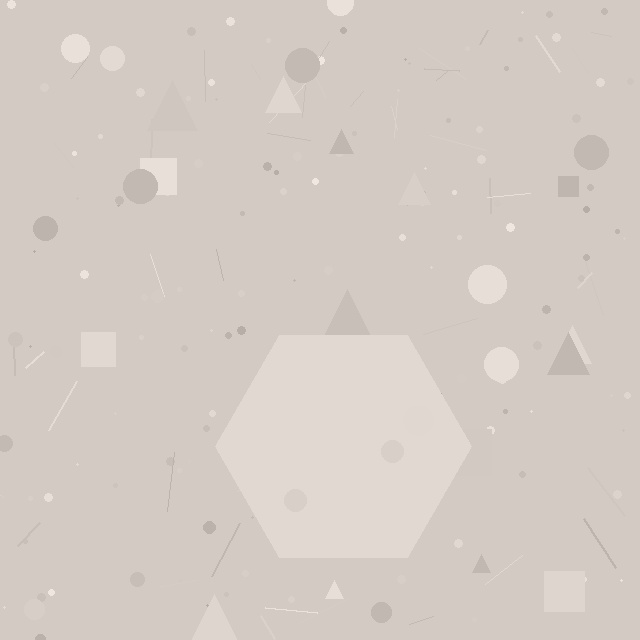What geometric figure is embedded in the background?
A hexagon is embedded in the background.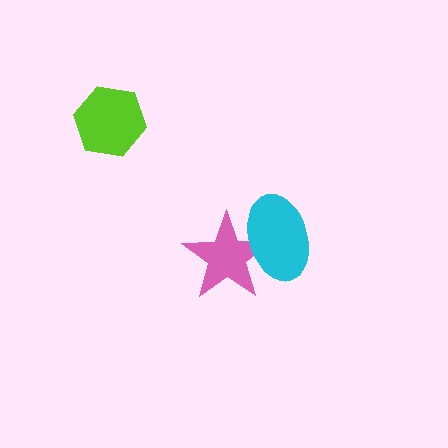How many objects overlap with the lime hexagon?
0 objects overlap with the lime hexagon.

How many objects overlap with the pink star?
1 object overlaps with the pink star.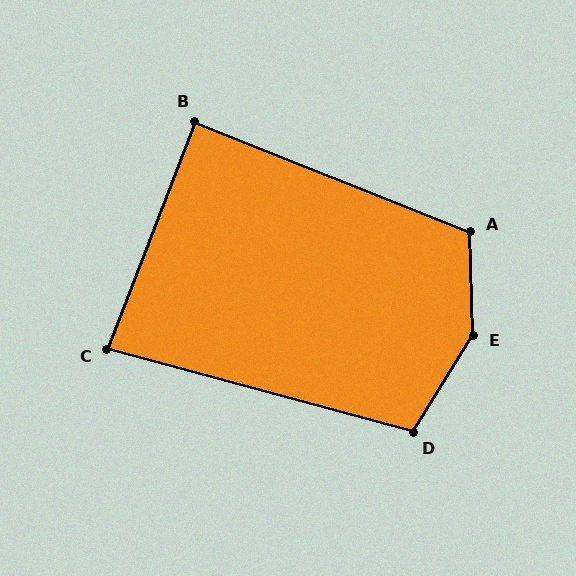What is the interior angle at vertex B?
Approximately 89 degrees (approximately right).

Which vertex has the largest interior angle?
E, at approximately 147 degrees.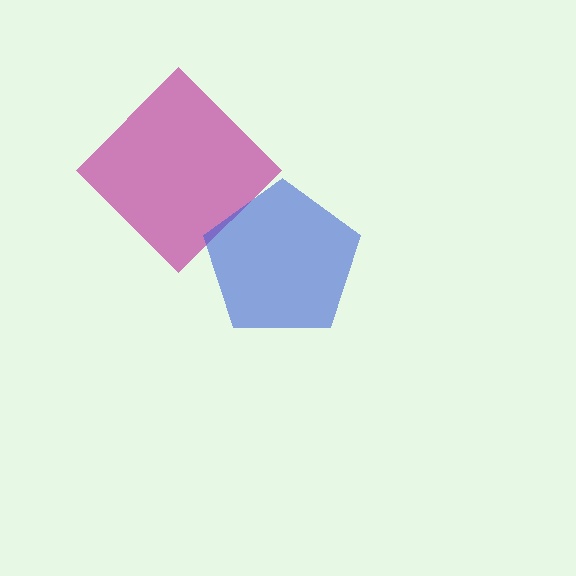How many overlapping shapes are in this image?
There are 2 overlapping shapes in the image.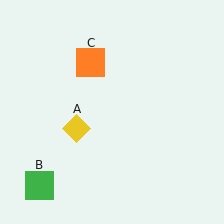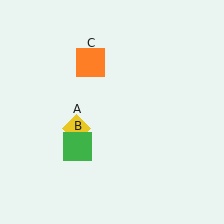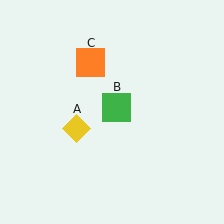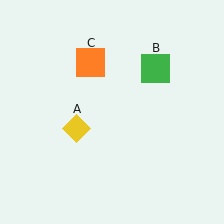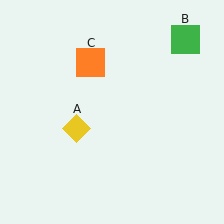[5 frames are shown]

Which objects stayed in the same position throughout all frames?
Yellow diamond (object A) and orange square (object C) remained stationary.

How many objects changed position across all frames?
1 object changed position: green square (object B).